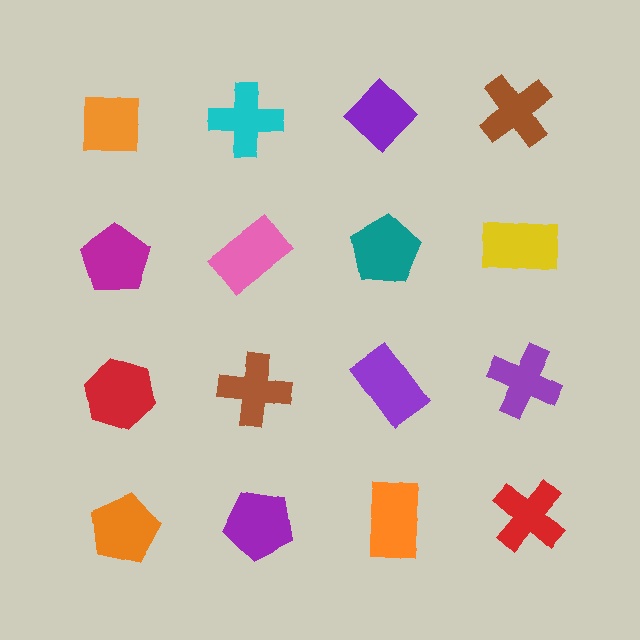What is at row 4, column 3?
An orange rectangle.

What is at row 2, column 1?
A magenta pentagon.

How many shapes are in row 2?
4 shapes.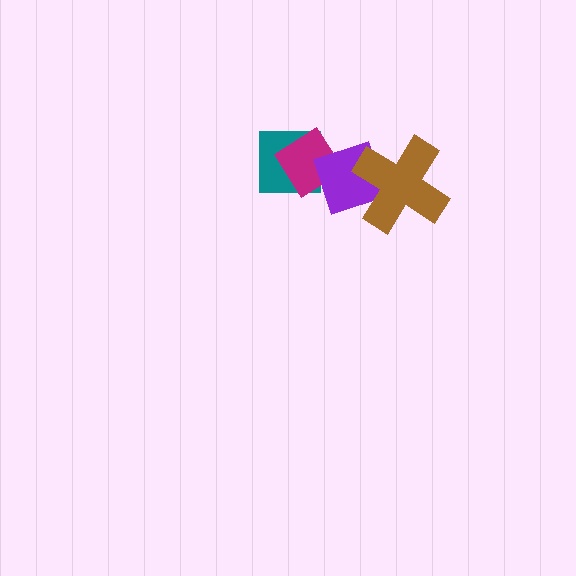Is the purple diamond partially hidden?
Yes, it is partially covered by another shape.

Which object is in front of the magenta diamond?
The purple diamond is in front of the magenta diamond.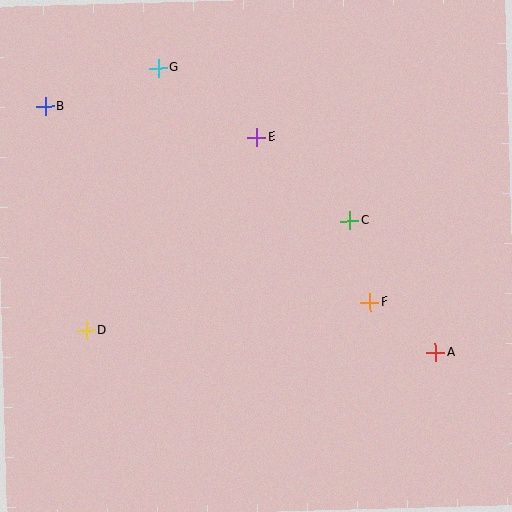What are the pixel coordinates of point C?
Point C is at (350, 221).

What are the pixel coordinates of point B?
Point B is at (45, 107).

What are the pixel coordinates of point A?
Point A is at (435, 353).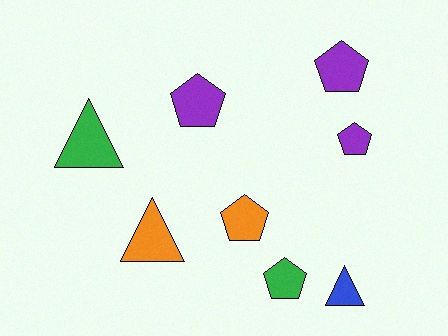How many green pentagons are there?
There is 1 green pentagon.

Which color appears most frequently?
Purple, with 3 objects.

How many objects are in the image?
There are 8 objects.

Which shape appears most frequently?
Pentagon, with 5 objects.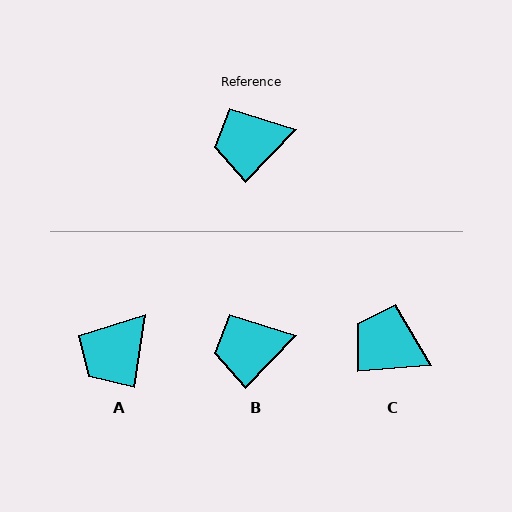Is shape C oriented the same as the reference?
No, it is off by about 42 degrees.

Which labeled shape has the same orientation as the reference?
B.